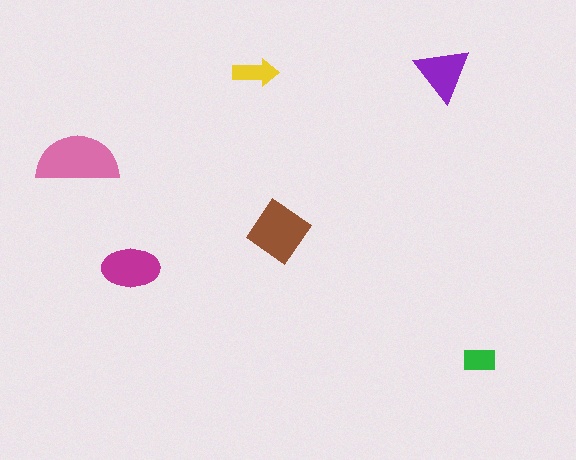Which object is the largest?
The pink semicircle.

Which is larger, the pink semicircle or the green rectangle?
The pink semicircle.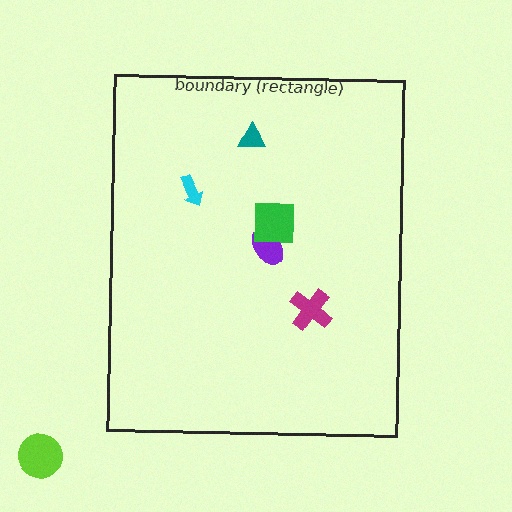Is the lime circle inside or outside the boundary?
Outside.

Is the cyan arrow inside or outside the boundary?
Inside.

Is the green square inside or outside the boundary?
Inside.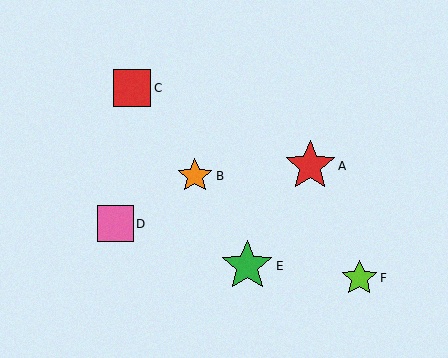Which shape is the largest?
The green star (labeled E) is the largest.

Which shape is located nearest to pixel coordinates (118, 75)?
The red square (labeled C) at (132, 88) is nearest to that location.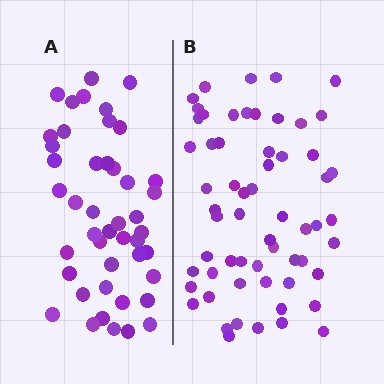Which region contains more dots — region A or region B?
Region B (the right region) has more dots.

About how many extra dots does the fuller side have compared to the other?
Region B has approximately 15 more dots than region A.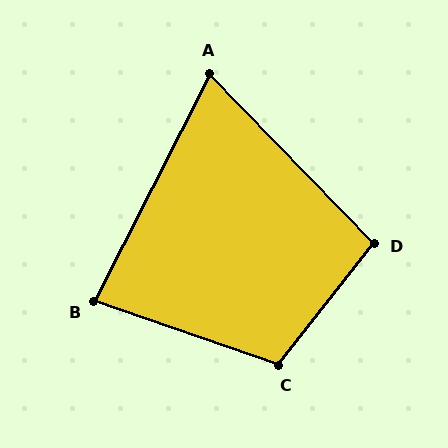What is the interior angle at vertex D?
Approximately 98 degrees (obtuse).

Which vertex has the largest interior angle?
C, at approximately 109 degrees.